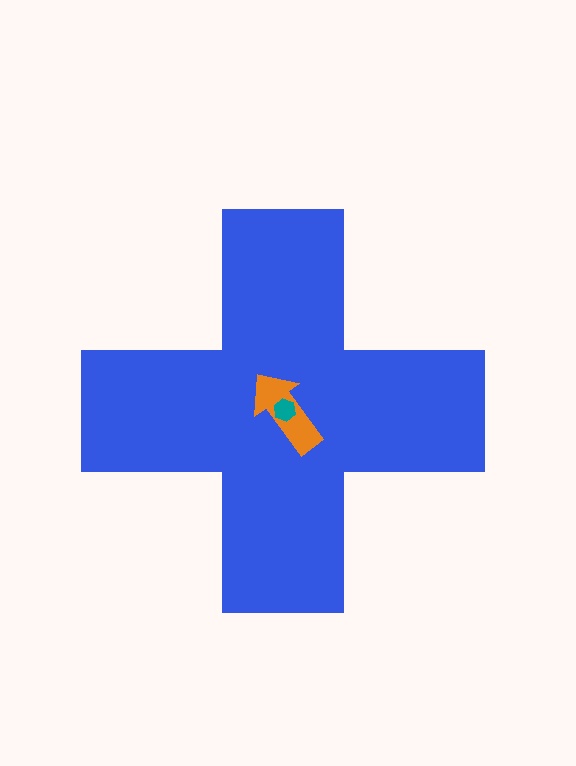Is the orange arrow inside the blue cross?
Yes.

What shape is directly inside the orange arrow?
The teal hexagon.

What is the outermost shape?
The blue cross.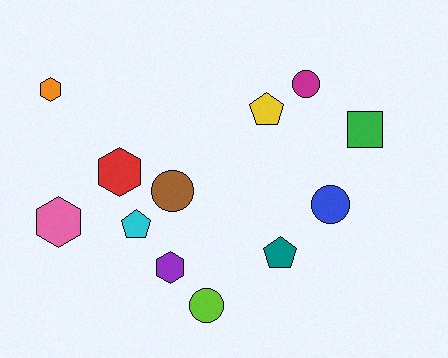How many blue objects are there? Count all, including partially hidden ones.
There is 1 blue object.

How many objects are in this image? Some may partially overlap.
There are 12 objects.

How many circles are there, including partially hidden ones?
There are 4 circles.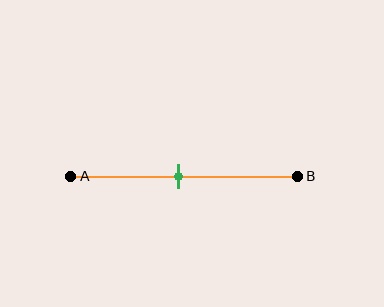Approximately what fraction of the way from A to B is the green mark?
The green mark is approximately 50% of the way from A to B.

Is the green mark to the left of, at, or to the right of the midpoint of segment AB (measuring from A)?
The green mark is approximately at the midpoint of segment AB.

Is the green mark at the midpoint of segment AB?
Yes, the mark is approximately at the midpoint.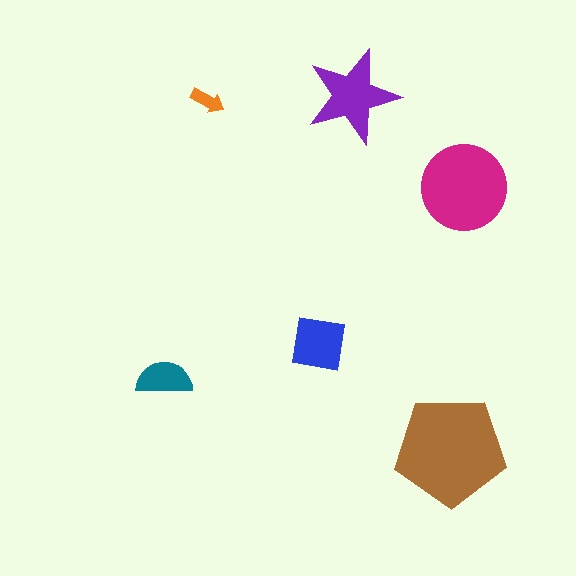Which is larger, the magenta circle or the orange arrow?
The magenta circle.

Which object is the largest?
The brown pentagon.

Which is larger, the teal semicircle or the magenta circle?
The magenta circle.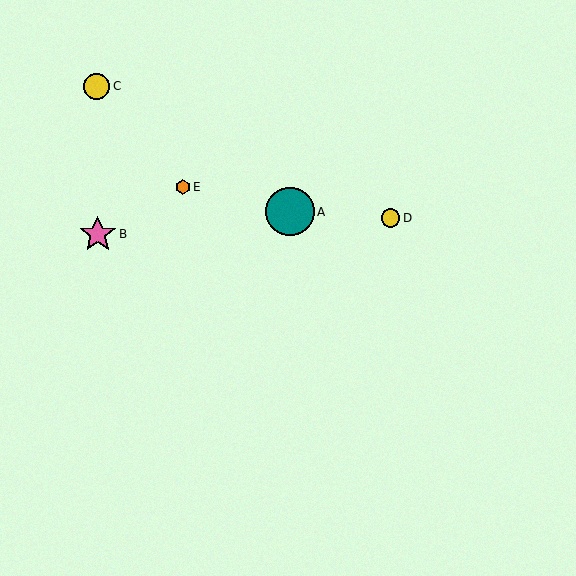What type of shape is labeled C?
Shape C is a yellow circle.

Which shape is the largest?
The teal circle (labeled A) is the largest.